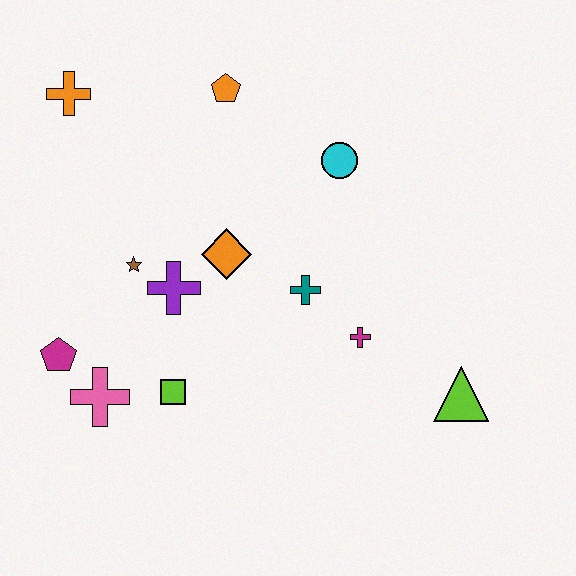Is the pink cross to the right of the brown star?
No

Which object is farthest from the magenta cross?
The orange cross is farthest from the magenta cross.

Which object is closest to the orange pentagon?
The cyan circle is closest to the orange pentagon.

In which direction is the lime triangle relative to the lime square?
The lime triangle is to the right of the lime square.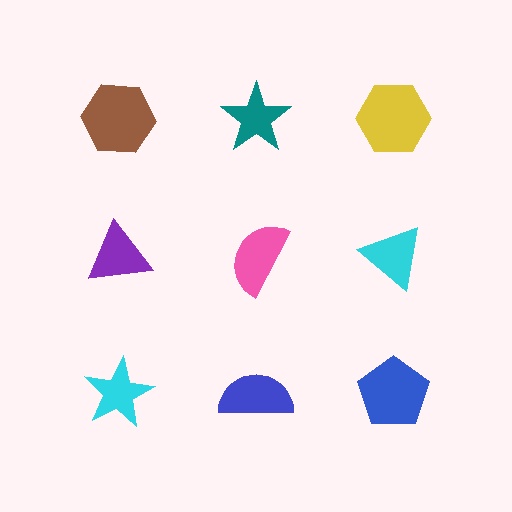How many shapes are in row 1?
3 shapes.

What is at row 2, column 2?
A pink semicircle.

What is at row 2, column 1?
A purple triangle.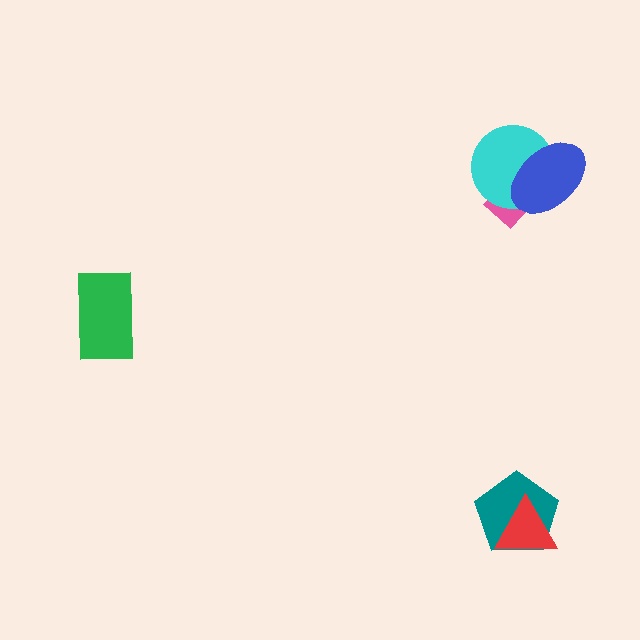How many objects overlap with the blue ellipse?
2 objects overlap with the blue ellipse.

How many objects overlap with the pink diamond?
2 objects overlap with the pink diamond.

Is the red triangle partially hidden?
No, no other shape covers it.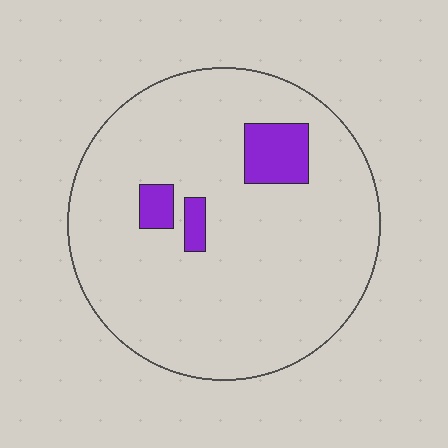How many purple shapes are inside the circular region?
3.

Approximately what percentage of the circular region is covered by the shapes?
Approximately 10%.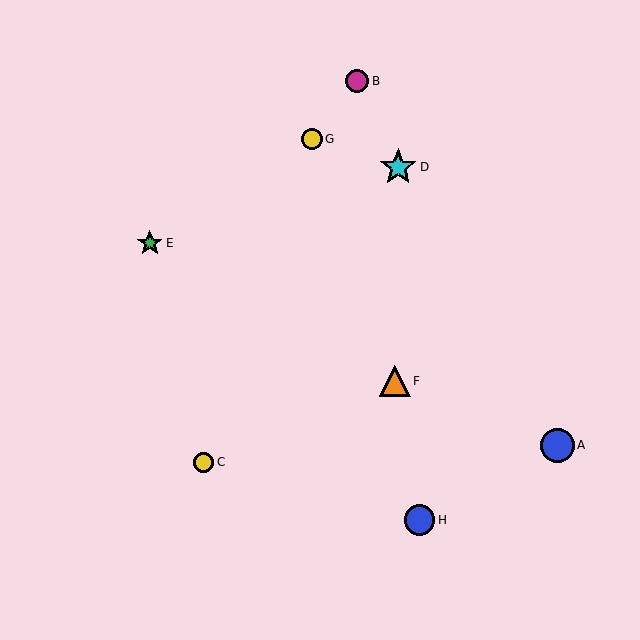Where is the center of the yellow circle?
The center of the yellow circle is at (204, 462).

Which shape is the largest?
The cyan star (labeled D) is the largest.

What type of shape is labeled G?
Shape G is a yellow circle.